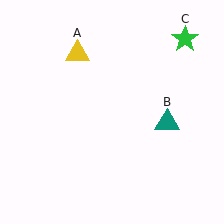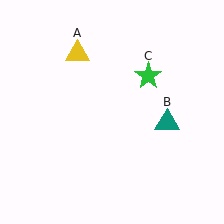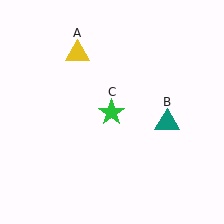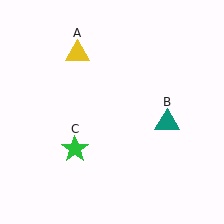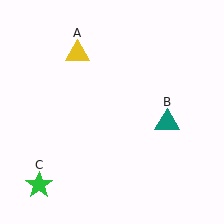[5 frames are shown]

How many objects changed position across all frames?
1 object changed position: green star (object C).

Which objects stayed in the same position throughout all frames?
Yellow triangle (object A) and teal triangle (object B) remained stationary.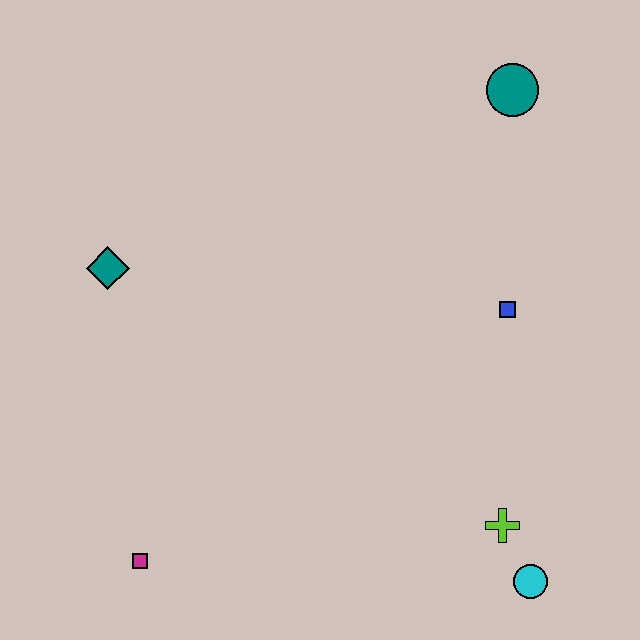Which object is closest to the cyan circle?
The lime cross is closest to the cyan circle.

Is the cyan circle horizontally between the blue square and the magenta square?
No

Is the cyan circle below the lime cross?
Yes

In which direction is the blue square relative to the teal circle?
The blue square is below the teal circle.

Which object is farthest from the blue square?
The magenta square is farthest from the blue square.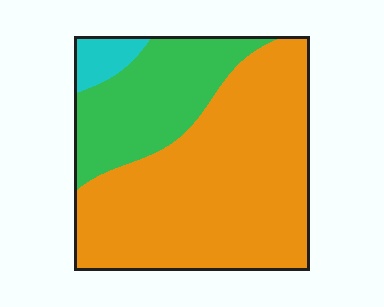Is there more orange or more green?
Orange.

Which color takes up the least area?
Cyan, at roughly 5%.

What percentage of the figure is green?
Green covers roughly 25% of the figure.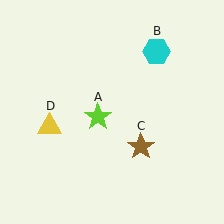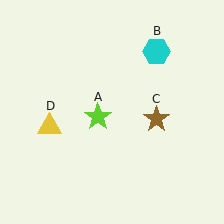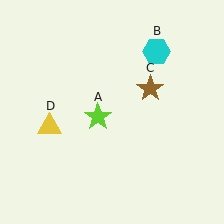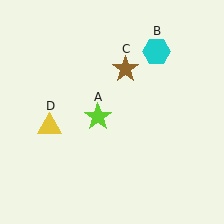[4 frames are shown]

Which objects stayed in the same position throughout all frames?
Lime star (object A) and cyan hexagon (object B) and yellow triangle (object D) remained stationary.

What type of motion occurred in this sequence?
The brown star (object C) rotated counterclockwise around the center of the scene.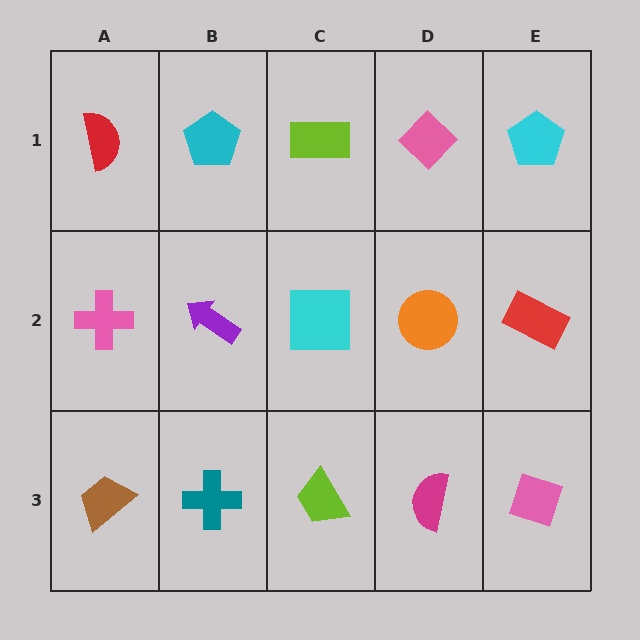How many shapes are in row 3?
5 shapes.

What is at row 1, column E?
A cyan pentagon.